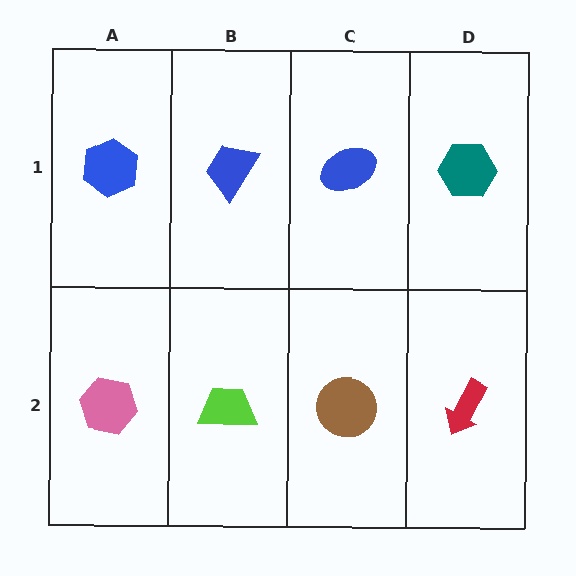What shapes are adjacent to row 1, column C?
A brown circle (row 2, column C), a blue trapezoid (row 1, column B), a teal hexagon (row 1, column D).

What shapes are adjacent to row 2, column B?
A blue trapezoid (row 1, column B), a pink hexagon (row 2, column A), a brown circle (row 2, column C).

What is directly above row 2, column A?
A blue hexagon.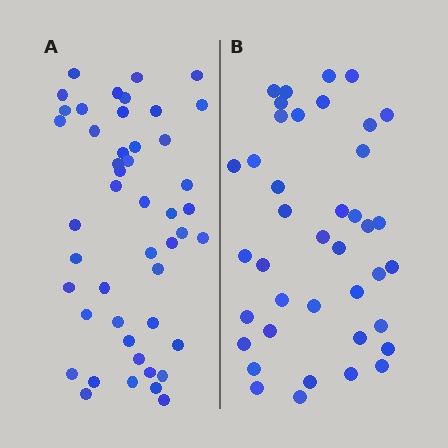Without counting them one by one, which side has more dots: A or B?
Region A (the left region) has more dots.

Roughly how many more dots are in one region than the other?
Region A has roughly 8 or so more dots than region B.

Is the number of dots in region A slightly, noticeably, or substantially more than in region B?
Region A has only slightly more — the two regions are fairly close. The ratio is roughly 1.2 to 1.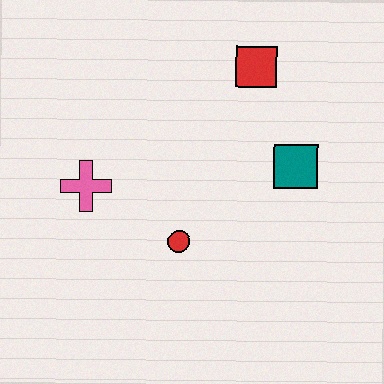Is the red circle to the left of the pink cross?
No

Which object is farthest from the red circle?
The red square is farthest from the red circle.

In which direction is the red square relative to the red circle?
The red square is above the red circle.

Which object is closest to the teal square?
The red square is closest to the teal square.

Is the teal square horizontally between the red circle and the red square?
No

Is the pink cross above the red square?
No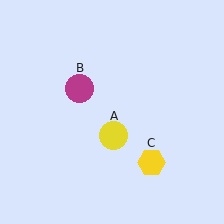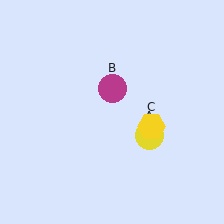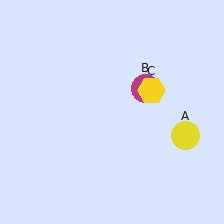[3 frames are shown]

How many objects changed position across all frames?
3 objects changed position: yellow circle (object A), magenta circle (object B), yellow hexagon (object C).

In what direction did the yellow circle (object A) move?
The yellow circle (object A) moved right.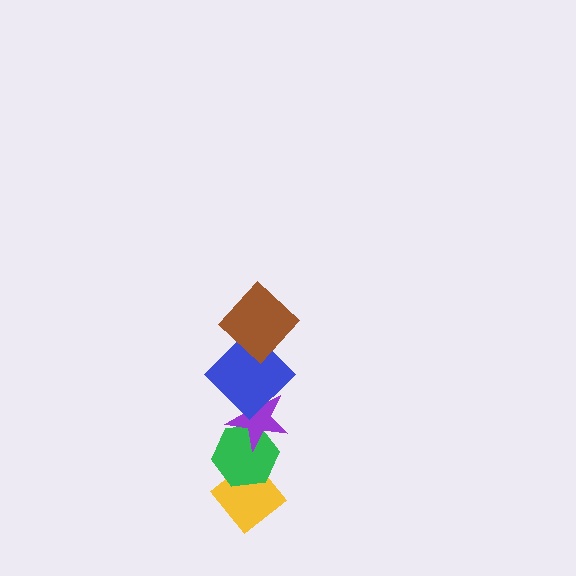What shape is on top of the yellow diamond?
The green hexagon is on top of the yellow diamond.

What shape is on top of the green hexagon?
The purple star is on top of the green hexagon.